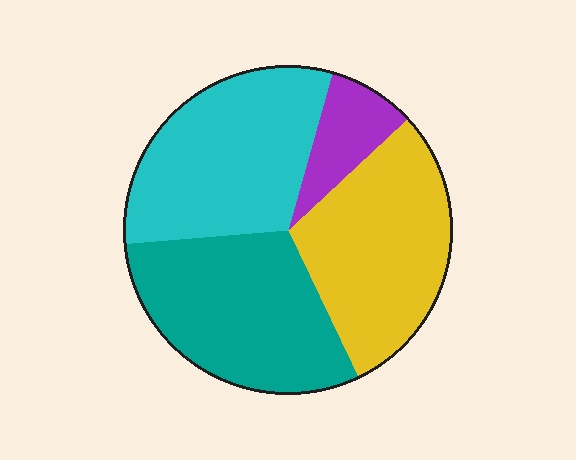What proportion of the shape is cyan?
Cyan covers roughly 30% of the shape.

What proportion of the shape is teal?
Teal takes up between a quarter and a half of the shape.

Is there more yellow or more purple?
Yellow.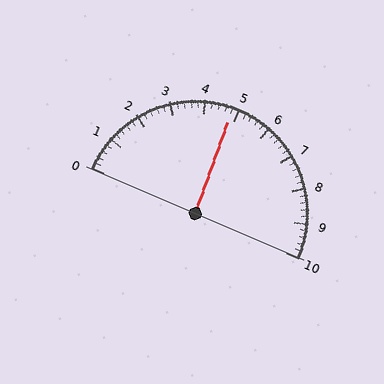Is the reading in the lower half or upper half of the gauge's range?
The reading is in the lower half of the range (0 to 10).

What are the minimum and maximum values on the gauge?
The gauge ranges from 0 to 10.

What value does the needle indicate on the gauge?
The needle indicates approximately 4.8.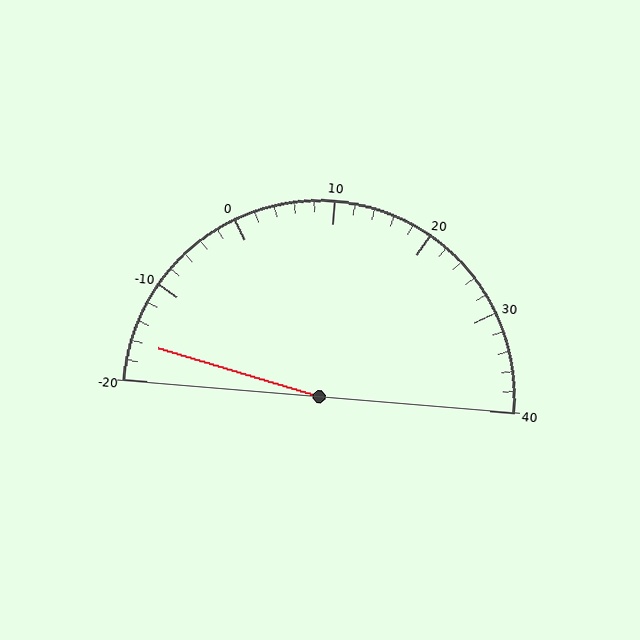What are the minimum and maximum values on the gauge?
The gauge ranges from -20 to 40.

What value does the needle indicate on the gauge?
The needle indicates approximately -16.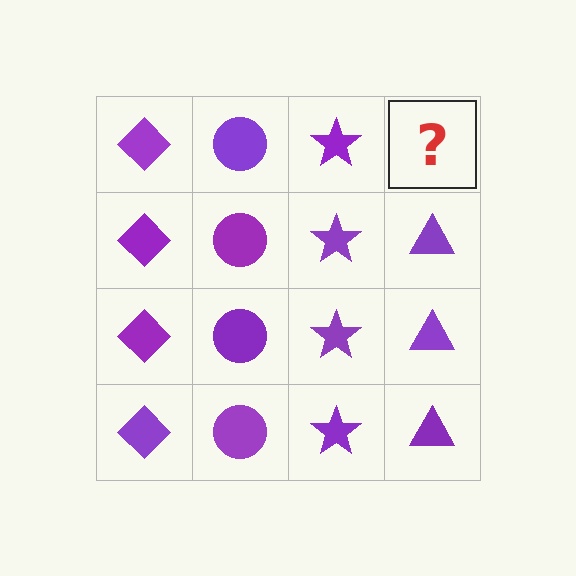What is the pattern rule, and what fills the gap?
The rule is that each column has a consistent shape. The gap should be filled with a purple triangle.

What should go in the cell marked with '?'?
The missing cell should contain a purple triangle.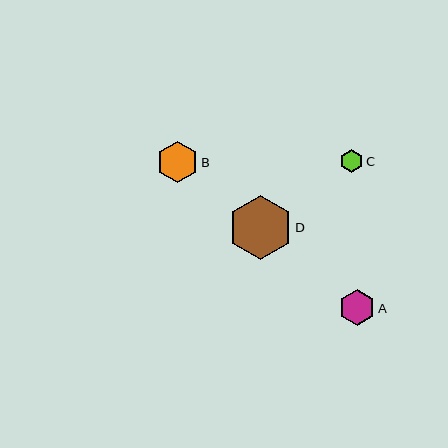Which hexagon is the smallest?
Hexagon C is the smallest with a size of approximately 23 pixels.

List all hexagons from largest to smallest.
From largest to smallest: D, B, A, C.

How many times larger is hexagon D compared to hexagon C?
Hexagon D is approximately 2.8 times the size of hexagon C.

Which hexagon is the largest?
Hexagon D is the largest with a size of approximately 64 pixels.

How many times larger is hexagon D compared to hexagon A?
Hexagon D is approximately 1.8 times the size of hexagon A.